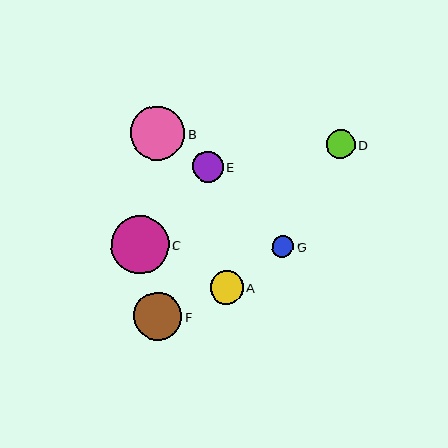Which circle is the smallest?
Circle G is the smallest with a size of approximately 22 pixels.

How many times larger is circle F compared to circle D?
Circle F is approximately 1.7 times the size of circle D.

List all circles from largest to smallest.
From largest to smallest: C, B, F, A, E, D, G.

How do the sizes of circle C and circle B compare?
Circle C and circle B are approximately the same size.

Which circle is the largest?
Circle C is the largest with a size of approximately 58 pixels.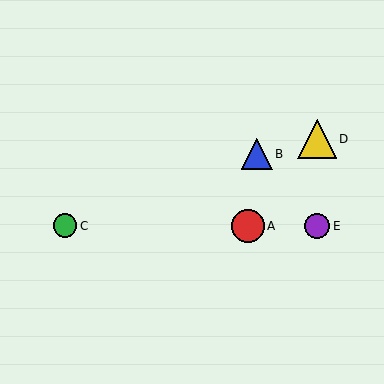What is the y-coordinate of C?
Object C is at y≈226.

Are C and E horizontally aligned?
Yes, both are at y≈226.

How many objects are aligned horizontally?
3 objects (A, C, E) are aligned horizontally.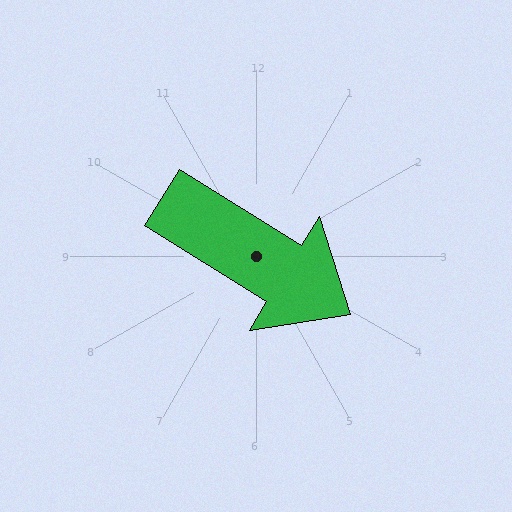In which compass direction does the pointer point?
Southeast.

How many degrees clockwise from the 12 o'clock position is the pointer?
Approximately 122 degrees.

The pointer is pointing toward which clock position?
Roughly 4 o'clock.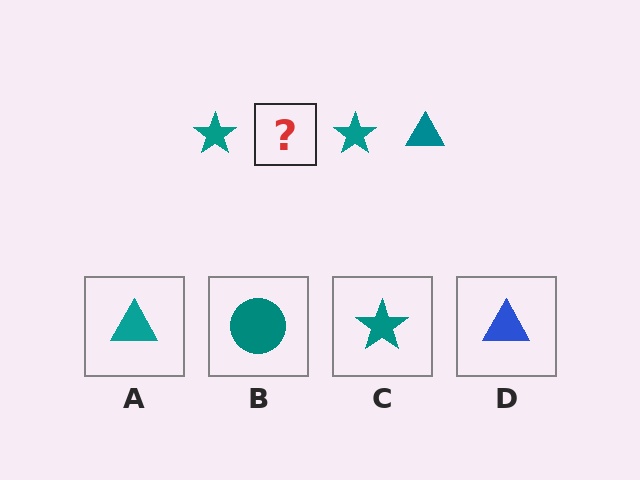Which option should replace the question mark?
Option A.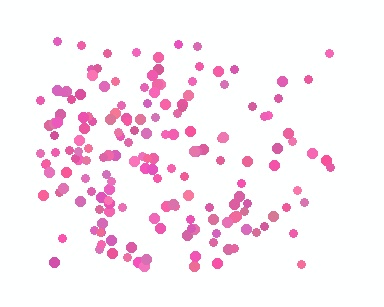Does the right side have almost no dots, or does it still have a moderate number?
Still a moderate number, just noticeably fewer than the left.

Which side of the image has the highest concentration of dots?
The left.